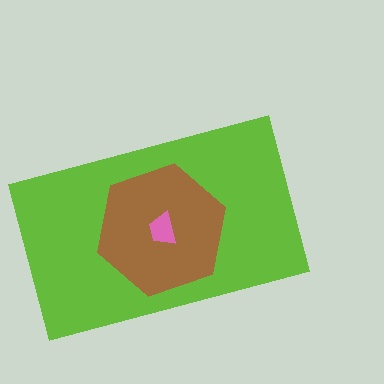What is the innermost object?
The pink trapezoid.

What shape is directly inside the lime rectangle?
The brown hexagon.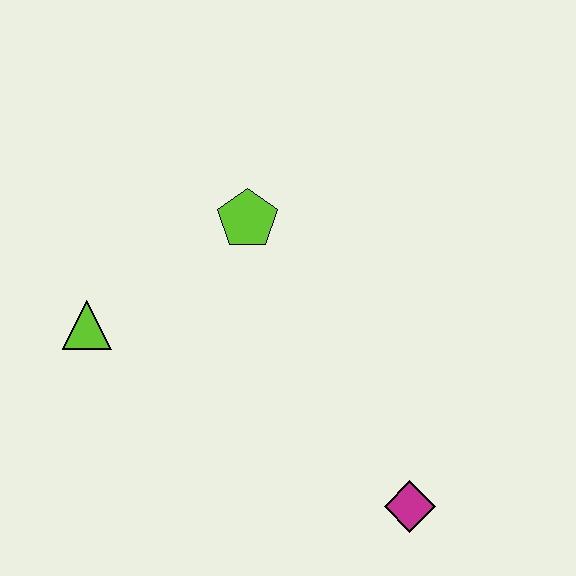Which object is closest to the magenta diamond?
The lime pentagon is closest to the magenta diamond.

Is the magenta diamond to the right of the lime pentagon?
Yes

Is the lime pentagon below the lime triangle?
No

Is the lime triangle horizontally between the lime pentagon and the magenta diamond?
No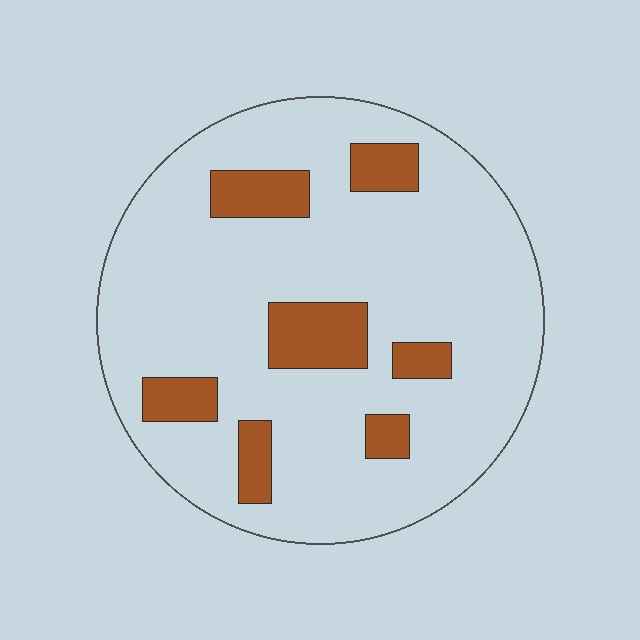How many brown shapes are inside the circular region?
7.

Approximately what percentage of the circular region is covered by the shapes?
Approximately 15%.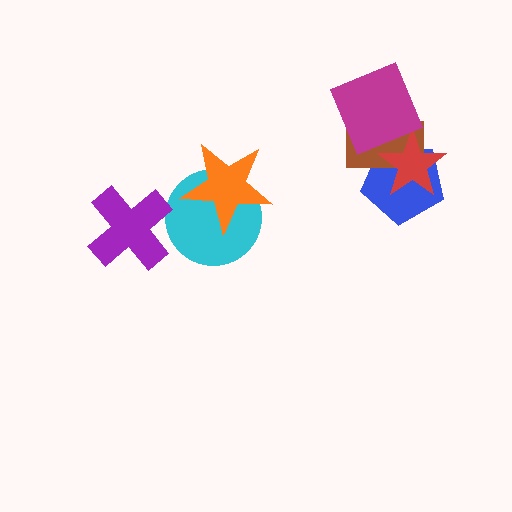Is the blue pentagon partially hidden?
Yes, it is partially covered by another shape.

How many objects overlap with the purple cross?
0 objects overlap with the purple cross.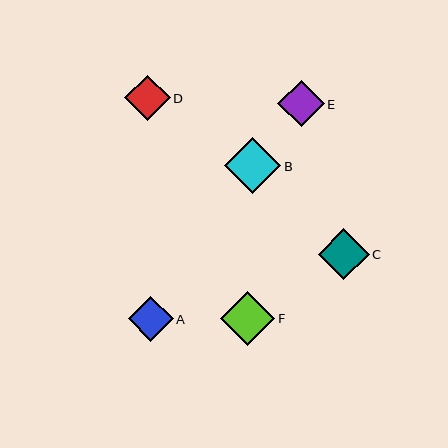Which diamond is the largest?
Diamond B is the largest with a size of approximately 56 pixels.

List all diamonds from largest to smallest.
From largest to smallest: B, F, C, E, D, A.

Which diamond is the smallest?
Diamond A is the smallest with a size of approximately 44 pixels.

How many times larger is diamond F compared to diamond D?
Diamond F is approximately 1.2 times the size of diamond D.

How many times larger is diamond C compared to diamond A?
Diamond C is approximately 1.1 times the size of diamond A.